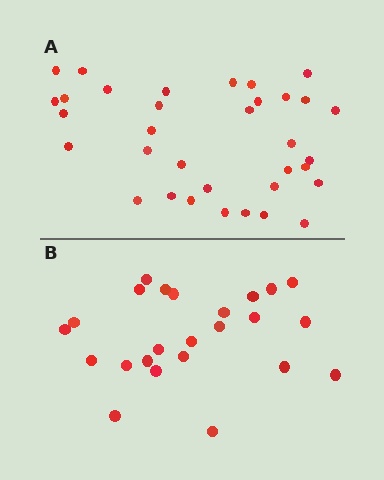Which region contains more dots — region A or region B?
Region A (the top region) has more dots.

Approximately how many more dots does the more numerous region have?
Region A has roughly 10 or so more dots than region B.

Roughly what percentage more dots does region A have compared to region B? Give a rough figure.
About 40% more.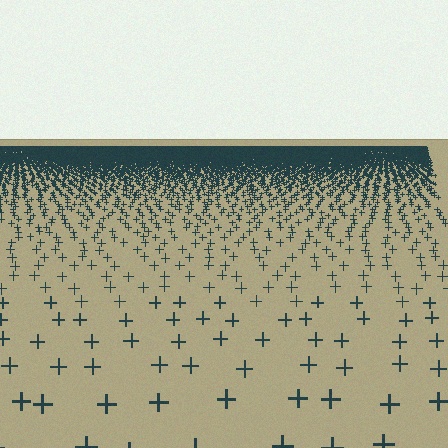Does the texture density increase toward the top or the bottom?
Density increases toward the top.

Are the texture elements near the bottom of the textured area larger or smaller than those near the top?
Larger. Near the bottom, elements are closer to the viewer and appear at a bigger on-screen size.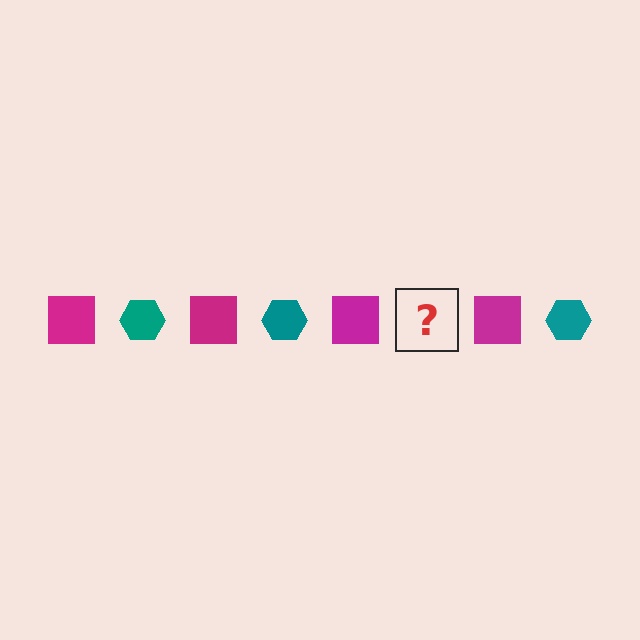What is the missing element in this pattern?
The missing element is a teal hexagon.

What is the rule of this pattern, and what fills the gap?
The rule is that the pattern alternates between magenta square and teal hexagon. The gap should be filled with a teal hexagon.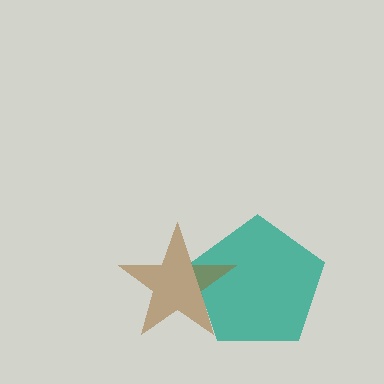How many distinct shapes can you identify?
There are 2 distinct shapes: a teal pentagon, a brown star.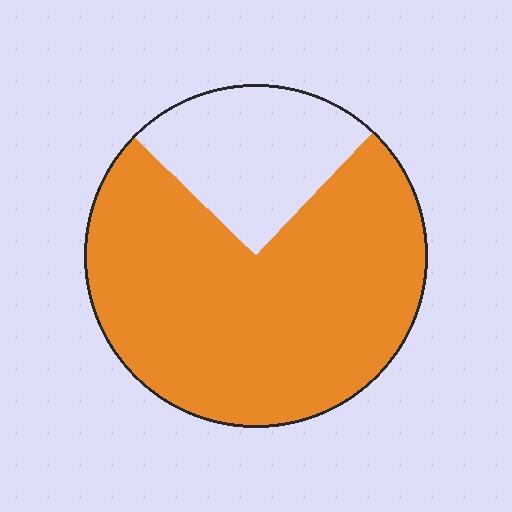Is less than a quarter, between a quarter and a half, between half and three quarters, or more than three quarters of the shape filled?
More than three quarters.